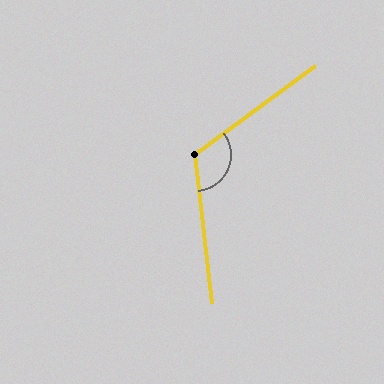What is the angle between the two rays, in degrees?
Approximately 120 degrees.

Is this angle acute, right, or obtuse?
It is obtuse.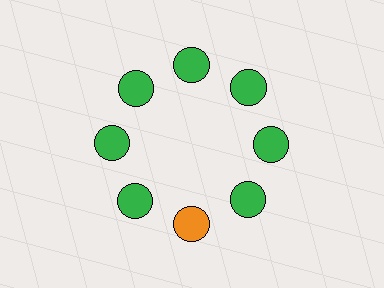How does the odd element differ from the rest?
It has a different color: orange instead of green.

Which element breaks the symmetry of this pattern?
The orange circle at roughly the 6 o'clock position breaks the symmetry. All other shapes are green circles.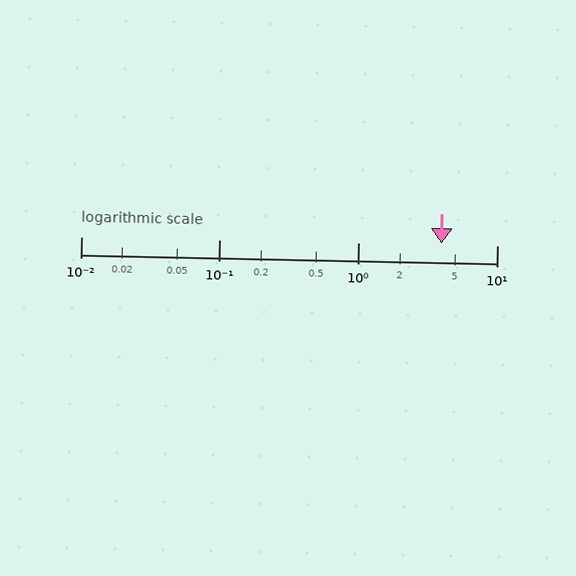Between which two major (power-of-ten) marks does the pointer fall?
The pointer is between 1 and 10.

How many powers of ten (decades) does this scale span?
The scale spans 3 decades, from 0.01 to 10.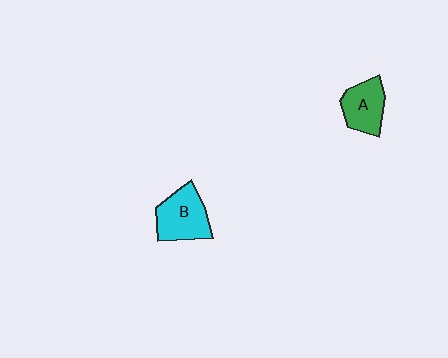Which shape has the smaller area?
Shape A (green).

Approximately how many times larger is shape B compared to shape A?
Approximately 1.2 times.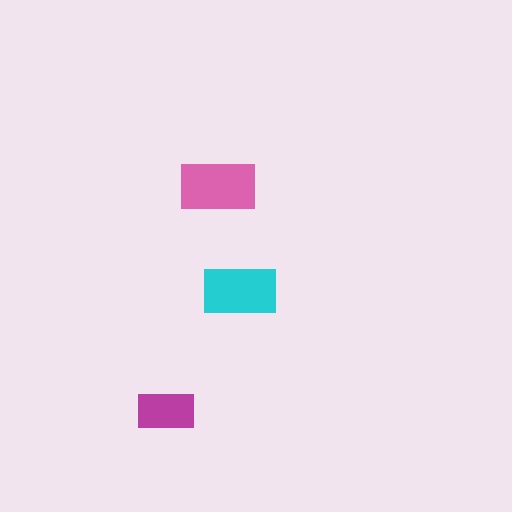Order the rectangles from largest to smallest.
the pink one, the cyan one, the magenta one.